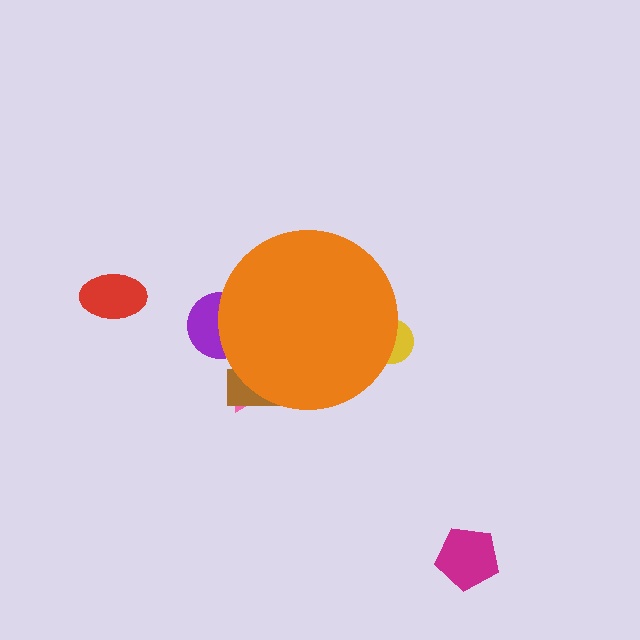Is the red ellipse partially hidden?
No, the red ellipse is fully visible.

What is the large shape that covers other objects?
An orange circle.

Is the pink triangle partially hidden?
Yes, the pink triangle is partially hidden behind the orange circle.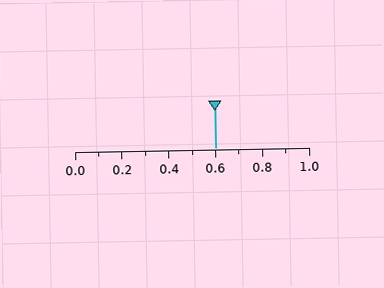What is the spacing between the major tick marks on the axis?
The major ticks are spaced 0.2 apart.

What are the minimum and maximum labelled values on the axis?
The axis runs from 0.0 to 1.0.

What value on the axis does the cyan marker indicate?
The marker indicates approximately 0.6.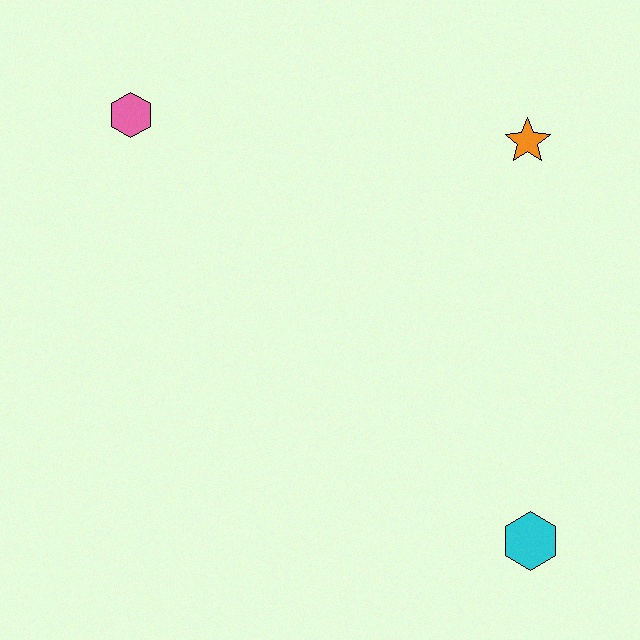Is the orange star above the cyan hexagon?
Yes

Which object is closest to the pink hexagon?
The orange star is closest to the pink hexagon.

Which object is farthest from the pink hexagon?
The cyan hexagon is farthest from the pink hexagon.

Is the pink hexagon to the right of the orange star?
No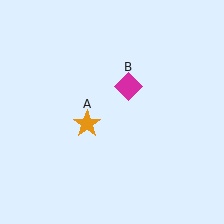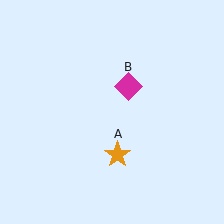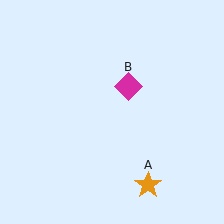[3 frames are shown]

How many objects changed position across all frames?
1 object changed position: orange star (object A).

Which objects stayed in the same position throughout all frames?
Magenta diamond (object B) remained stationary.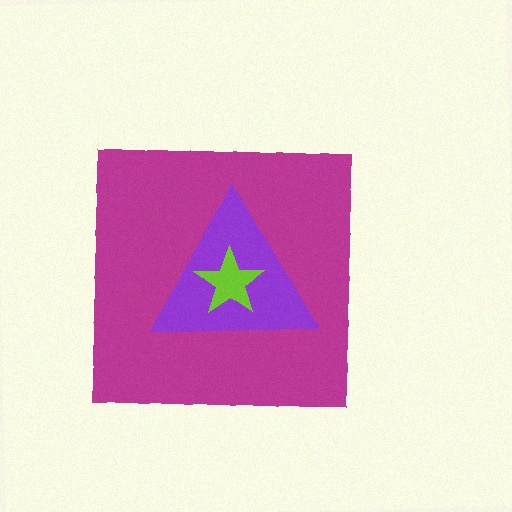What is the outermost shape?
The magenta square.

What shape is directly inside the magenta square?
The purple triangle.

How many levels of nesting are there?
3.